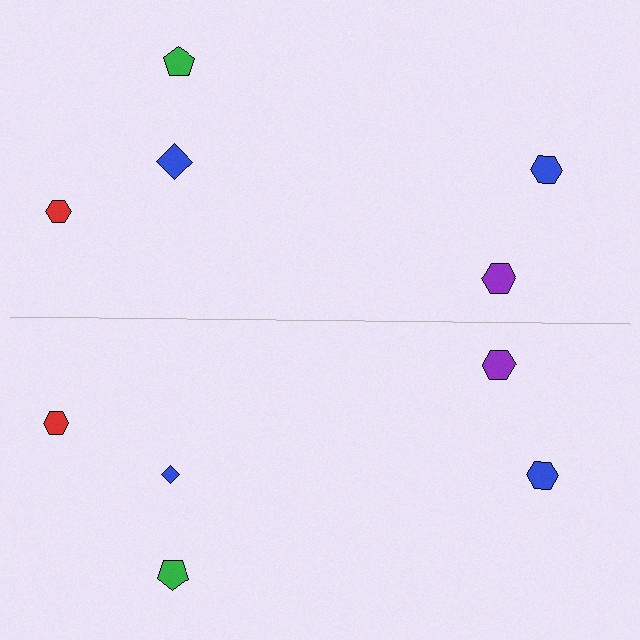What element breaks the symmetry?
The blue diamond on the bottom side has a different size than its mirror counterpart.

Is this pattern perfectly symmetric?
No, the pattern is not perfectly symmetric. The blue diamond on the bottom side has a different size than its mirror counterpart.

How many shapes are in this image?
There are 10 shapes in this image.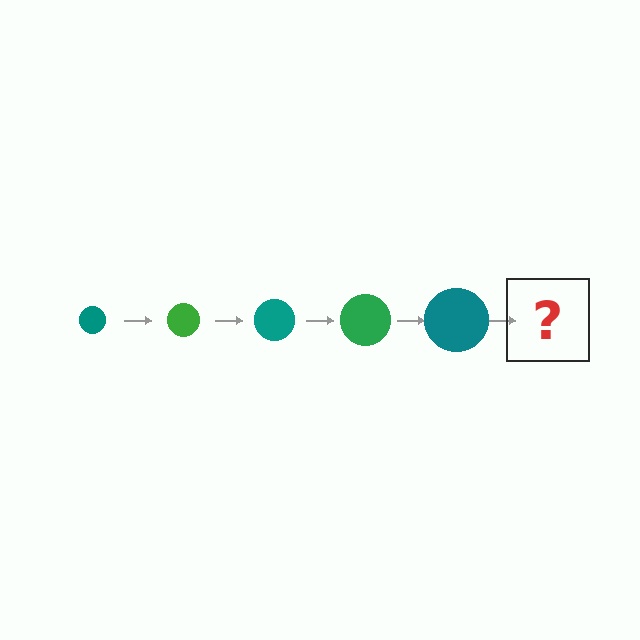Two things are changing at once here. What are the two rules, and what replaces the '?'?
The two rules are that the circle grows larger each step and the color cycles through teal and green. The '?' should be a green circle, larger than the previous one.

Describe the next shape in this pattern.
It should be a green circle, larger than the previous one.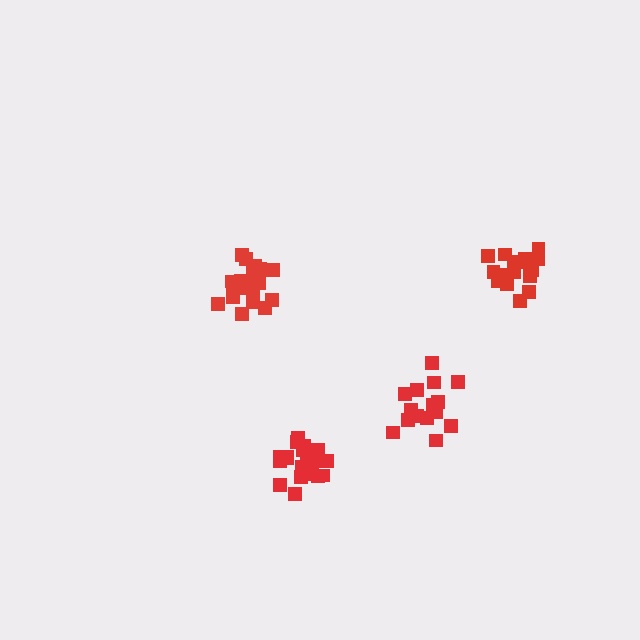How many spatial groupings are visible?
There are 4 spatial groupings.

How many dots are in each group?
Group 1: 15 dots, Group 2: 21 dots, Group 3: 21 dots, Group 4: 17 dots (74 total).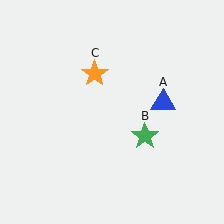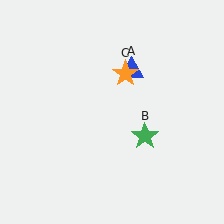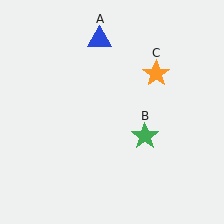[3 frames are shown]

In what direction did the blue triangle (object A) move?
The blue triangle (object A) moved up and to the left.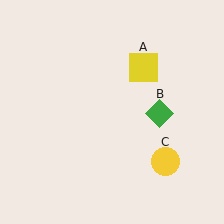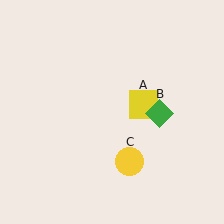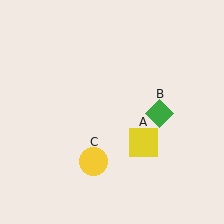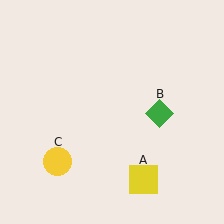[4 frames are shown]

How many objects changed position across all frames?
2 objects changed position: yellow square (object A), yellow circle (object C).